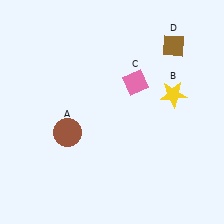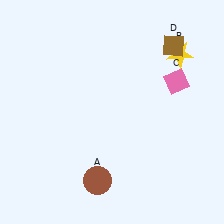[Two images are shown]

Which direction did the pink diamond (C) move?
The pink diamond (C) moved right.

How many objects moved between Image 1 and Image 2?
3 objects moved between the two images.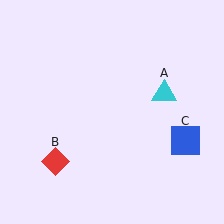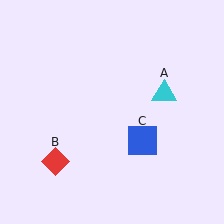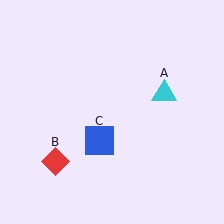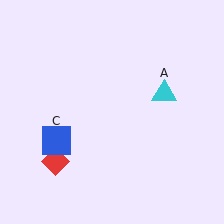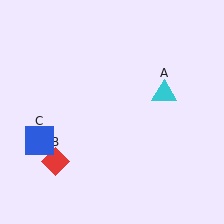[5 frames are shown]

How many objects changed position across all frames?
1 object changed position: blue square (object C).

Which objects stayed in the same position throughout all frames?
Cyan triangle (object A) and red diamond (object B) remained stationary.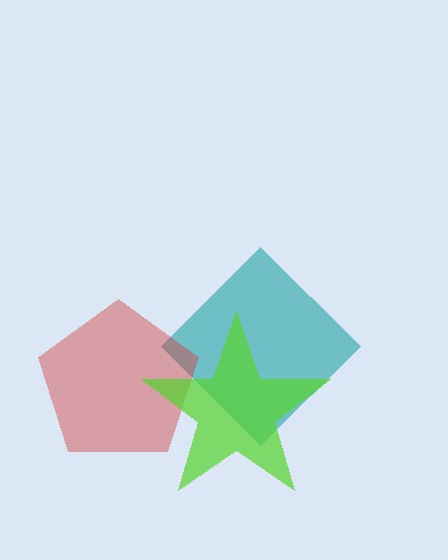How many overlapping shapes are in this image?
There are 3 overlapping shapes in the image.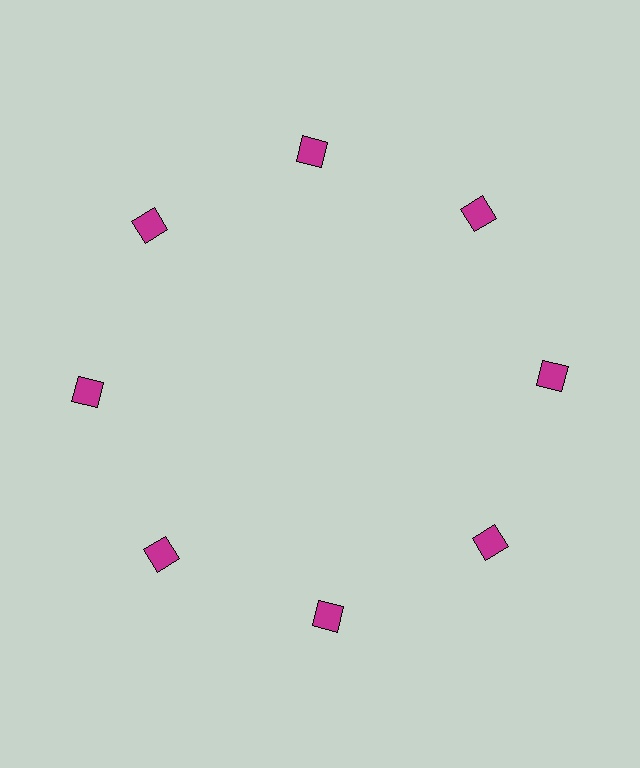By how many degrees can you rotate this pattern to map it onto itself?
The pattern maps onto itself every 45 degrees of rotation.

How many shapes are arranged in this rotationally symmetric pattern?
There are 8 shapes, arranged in 8 groups of 1.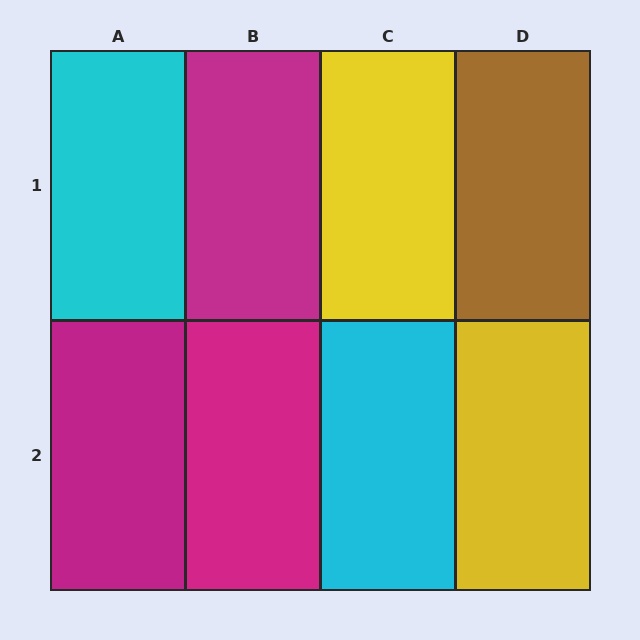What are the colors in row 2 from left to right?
Magenta, magenta, cyan, yellow.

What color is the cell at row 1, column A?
Cyan.